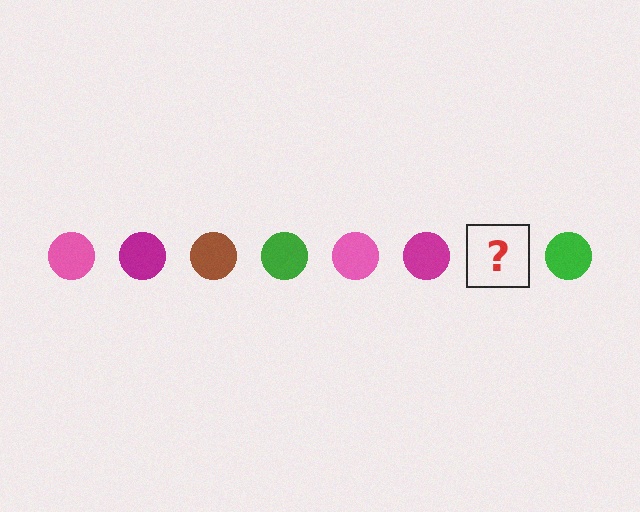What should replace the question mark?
The question mark should be replaced with a brown circle.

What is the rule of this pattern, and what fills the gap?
The rule is that the pattern cycles through pink, magenta, brown, green circles. The gap should be filled with a brown circle.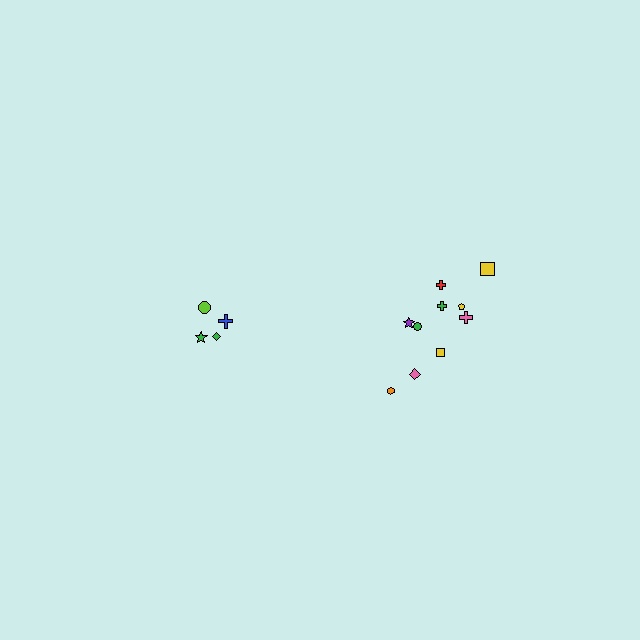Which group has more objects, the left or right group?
The right group.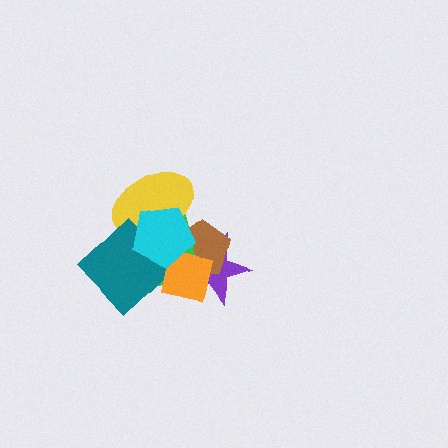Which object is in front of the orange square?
The cyan pentagon is in front of the orange square.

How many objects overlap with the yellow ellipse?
3 objects overlap with the yellow ellipse.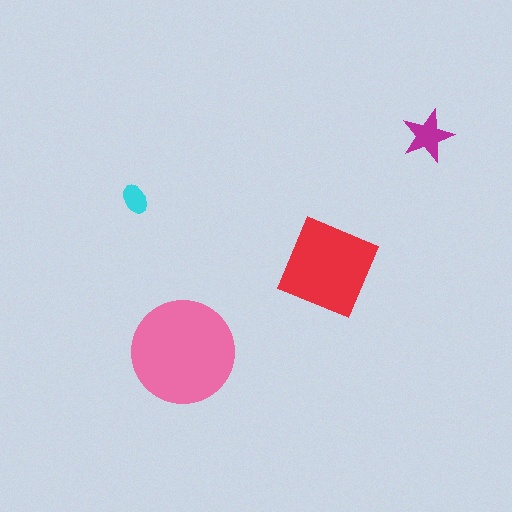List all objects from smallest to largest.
The cyan ellipse, the magenta star, the red diamond, the pink circle.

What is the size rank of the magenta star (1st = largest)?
3rd.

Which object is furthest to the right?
The magenta star is rightmost.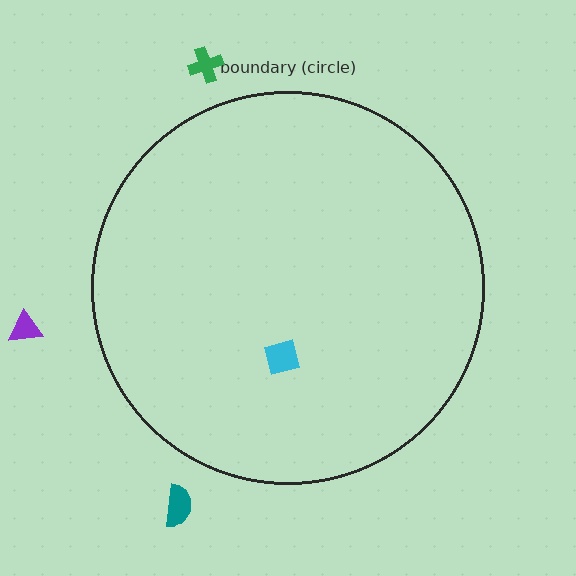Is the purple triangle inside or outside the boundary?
Outside.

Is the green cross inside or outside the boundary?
Outside.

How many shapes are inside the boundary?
1 inside, 3 outside.